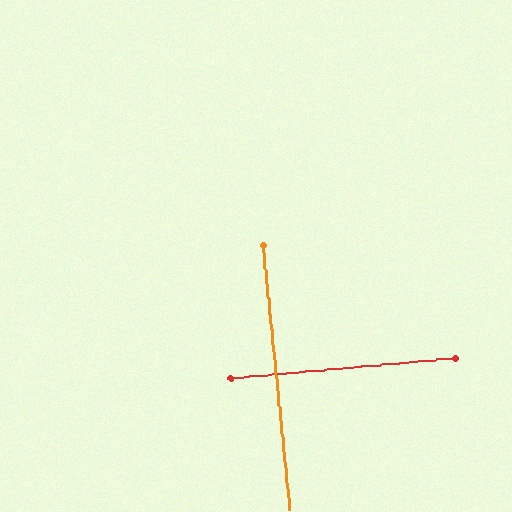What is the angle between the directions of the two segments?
Approximately 89 degrees.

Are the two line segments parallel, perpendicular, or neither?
Perpendicular — they meet at approximately 89°.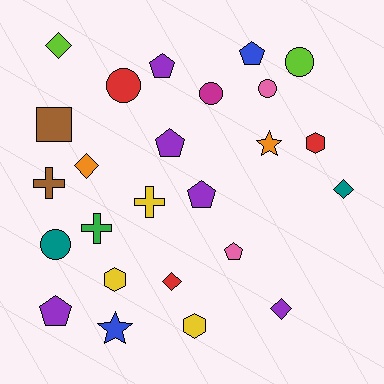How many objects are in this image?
There are 25 objects.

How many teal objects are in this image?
There are 2 teal objects.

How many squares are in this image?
There is 1 square.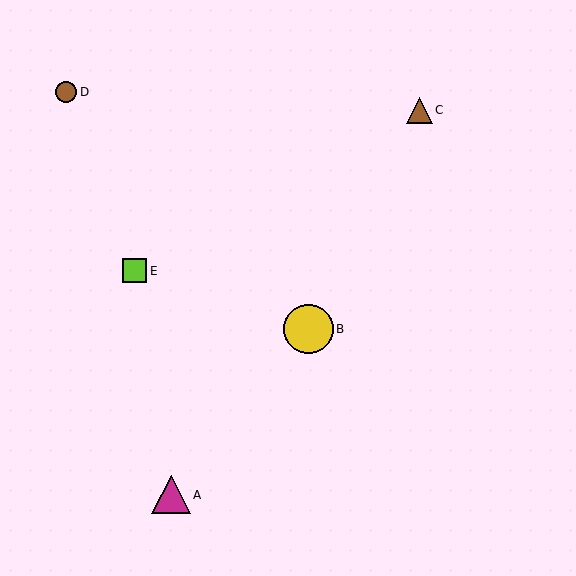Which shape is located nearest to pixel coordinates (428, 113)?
The brown triangle (labeled C) at (419, 110) is nearest to that location.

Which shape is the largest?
The yellow circle (labeled B) is the largest.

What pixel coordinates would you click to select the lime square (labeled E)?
Click at (134, 271) to select the lime square E.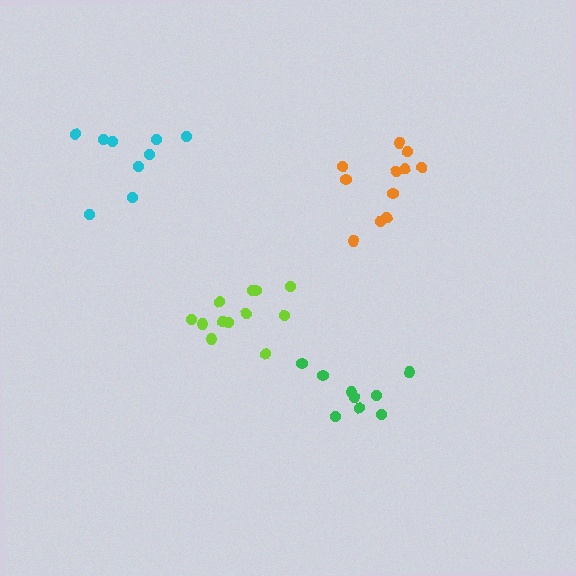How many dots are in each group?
Group 1: 9 dots, Group 2: 9 dots, Group 3: 12 dots, Group 4: 11 dots (41 total).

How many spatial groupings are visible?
There are 4 spatial groupings.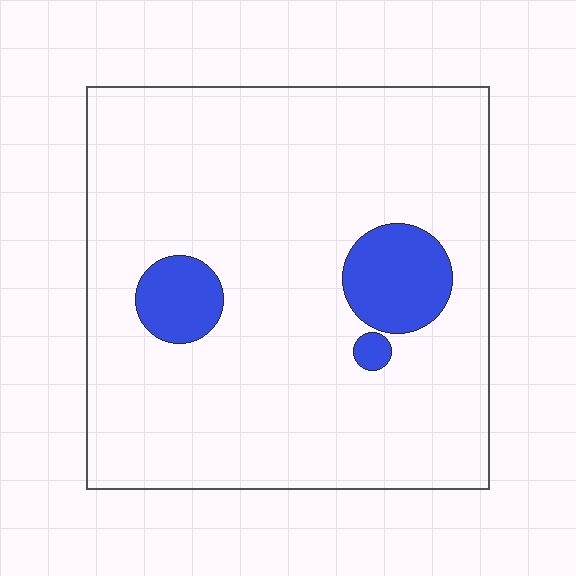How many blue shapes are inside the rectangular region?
3.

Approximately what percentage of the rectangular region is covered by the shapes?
Approximately 10%.